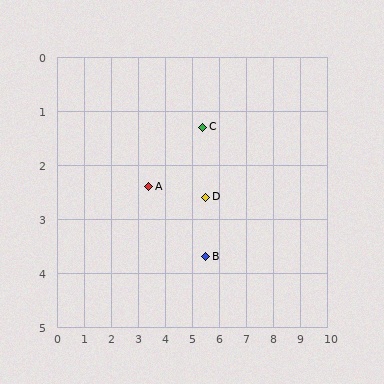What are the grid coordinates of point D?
Point D is at approximately (5.5, 2.6).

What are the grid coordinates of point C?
Point C is at approximately (5.4, 1.3).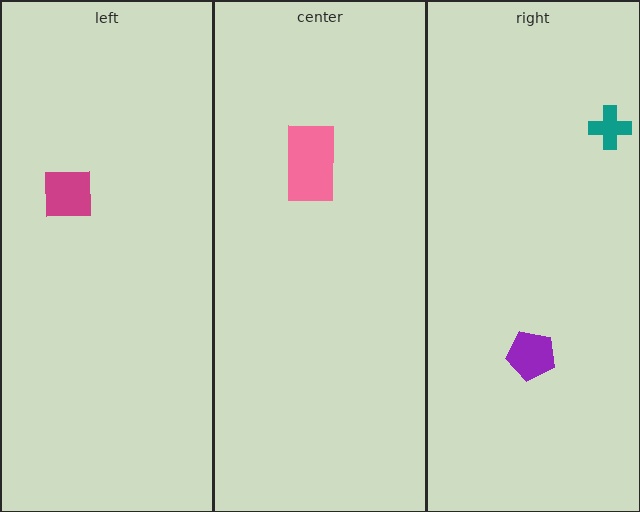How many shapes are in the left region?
1.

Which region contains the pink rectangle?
The center region.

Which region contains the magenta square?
The left region.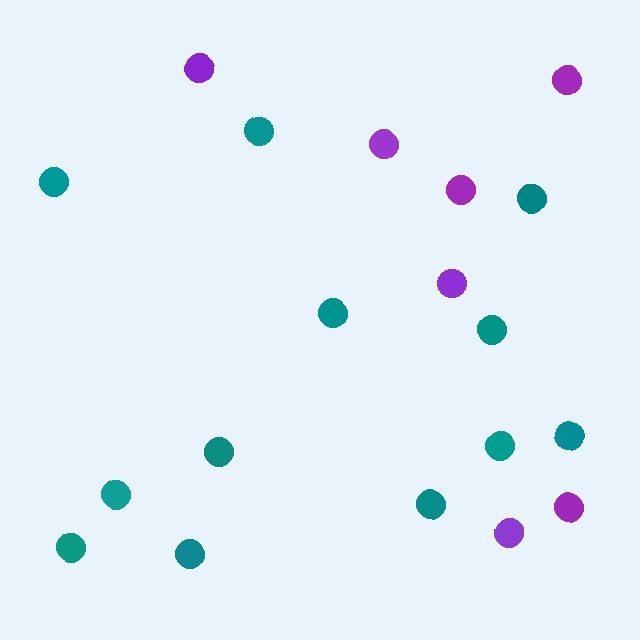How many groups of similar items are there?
There are 2 groups: one group of teal circles (12) and one group of purple circles (7).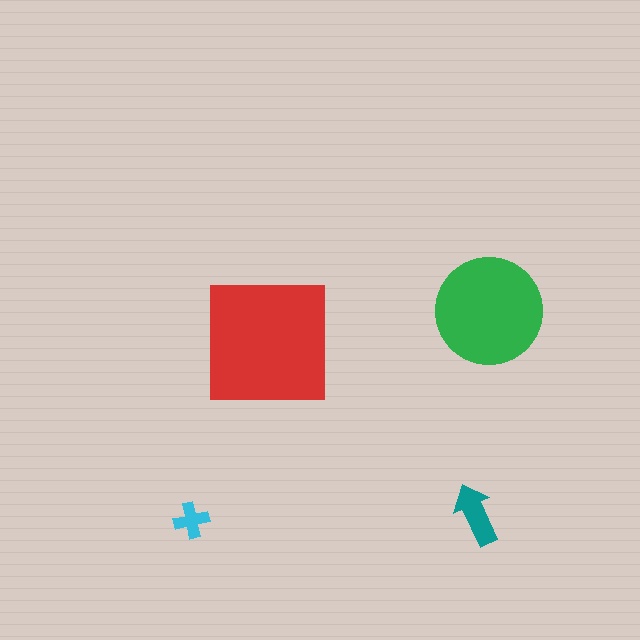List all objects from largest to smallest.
The red square, the green circle, the teal arrow, the cyan cross.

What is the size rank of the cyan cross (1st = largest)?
4th.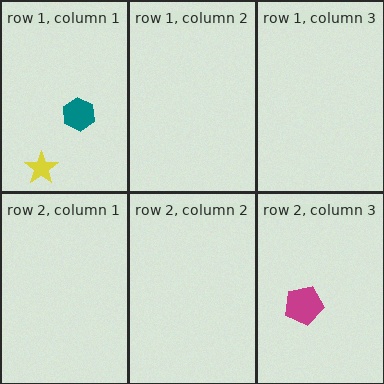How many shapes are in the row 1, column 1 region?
2.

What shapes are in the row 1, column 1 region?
The teal hexagon, the yellow star.